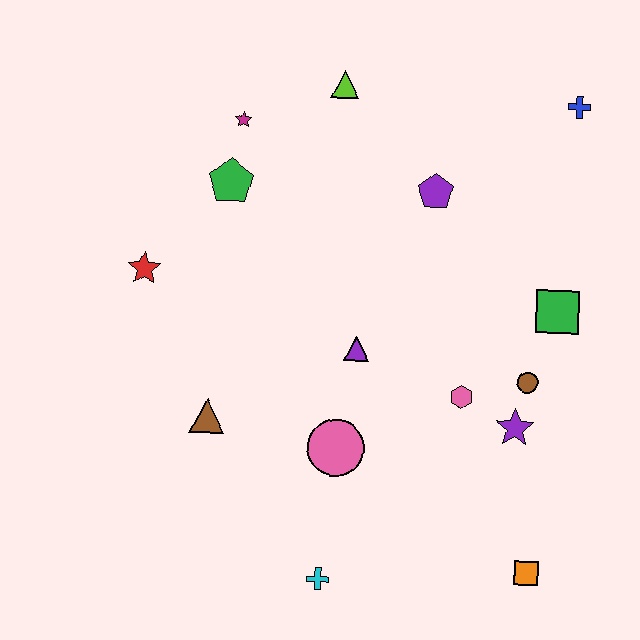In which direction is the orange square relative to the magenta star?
The orange square is below the magenta star.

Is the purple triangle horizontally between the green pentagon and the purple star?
Yes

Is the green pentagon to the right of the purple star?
No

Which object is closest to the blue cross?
The purple pentagon is closest to the blue cross.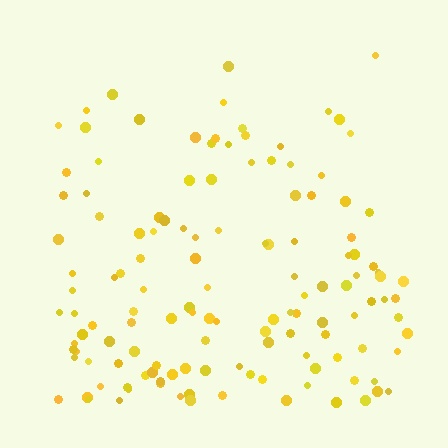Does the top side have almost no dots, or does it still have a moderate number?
Still a moderate number, just noticeably fewer than the bottom.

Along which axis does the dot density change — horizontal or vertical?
Vertical.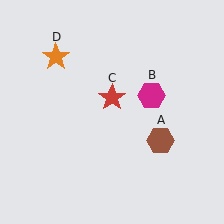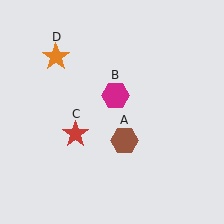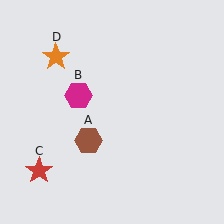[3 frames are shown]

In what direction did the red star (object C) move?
The red star (object C) moved down and to the left.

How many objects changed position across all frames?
3 objects changed position: brown hexagon (object A), magenta hexagon (object B), red star (object C).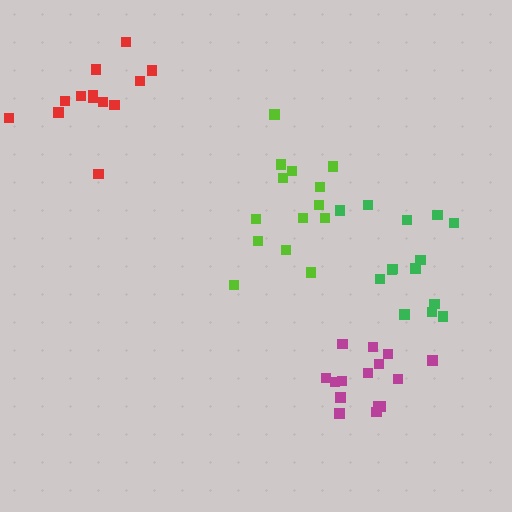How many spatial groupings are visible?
There are 4 spatial groupings.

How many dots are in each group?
Group 1: 14 dots, Group 2: 13 dots, Group 3: 15 dots, Group 4: 14 dots (56 total).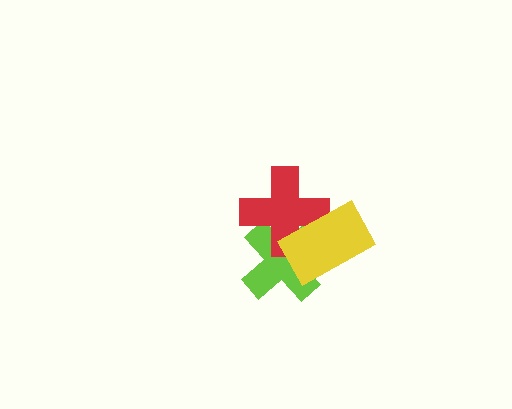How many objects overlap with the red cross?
2 objects overlap with the red cross.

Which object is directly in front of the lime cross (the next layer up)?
The red cross is directly in front of the lime cross.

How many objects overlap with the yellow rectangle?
2 objects overlap with the yellow rectangle.